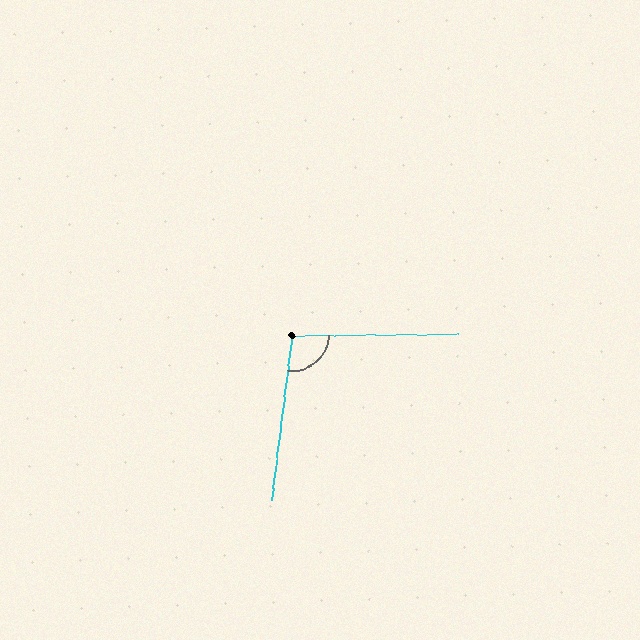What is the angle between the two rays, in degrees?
Approximately 98 degrees.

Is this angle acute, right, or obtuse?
It is obtuse.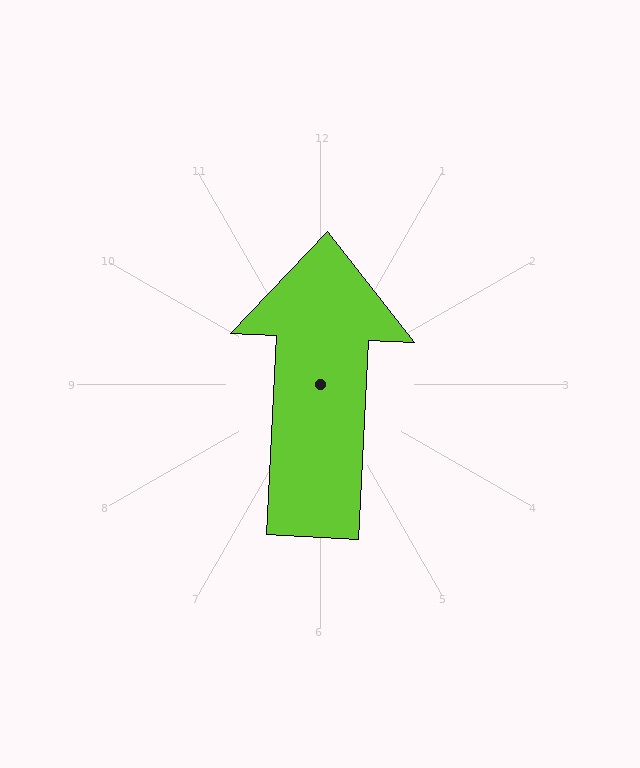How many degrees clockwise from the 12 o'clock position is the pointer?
Approximately 3 degrees.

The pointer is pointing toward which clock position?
Roughly 12 o'clock.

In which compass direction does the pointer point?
North.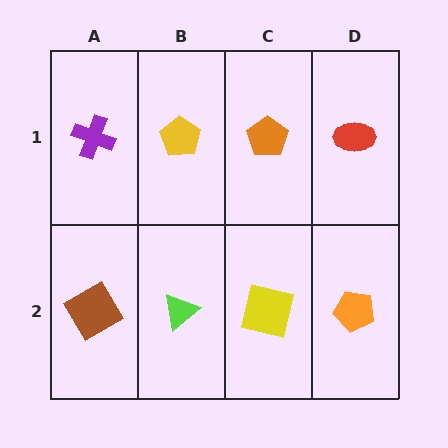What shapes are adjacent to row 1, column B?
A lime triangle (row 2, column B), a purple cross (row 1, column A), an orange pentagon (row 1, column C).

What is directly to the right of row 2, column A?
A lime triangle.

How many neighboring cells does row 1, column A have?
2.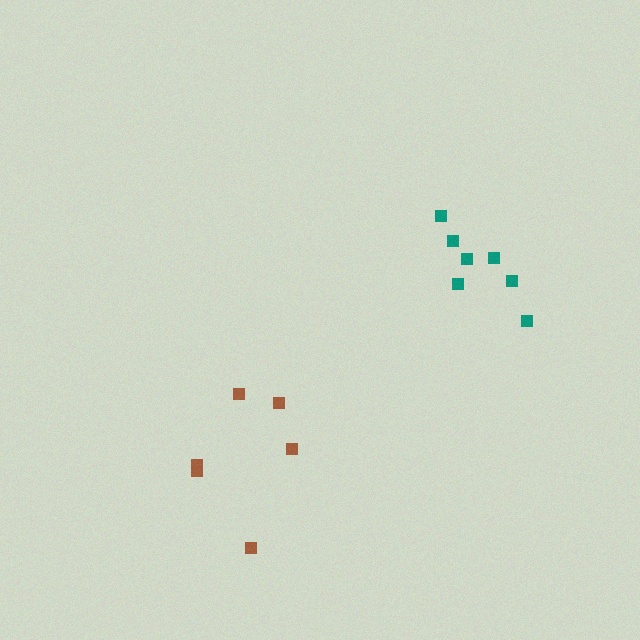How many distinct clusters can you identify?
There are 2 distinct clusters.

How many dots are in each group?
Group 1: 6 dots, Group 2: 7 dots (13 total).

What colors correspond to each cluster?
The clusters are colored: brown, teal.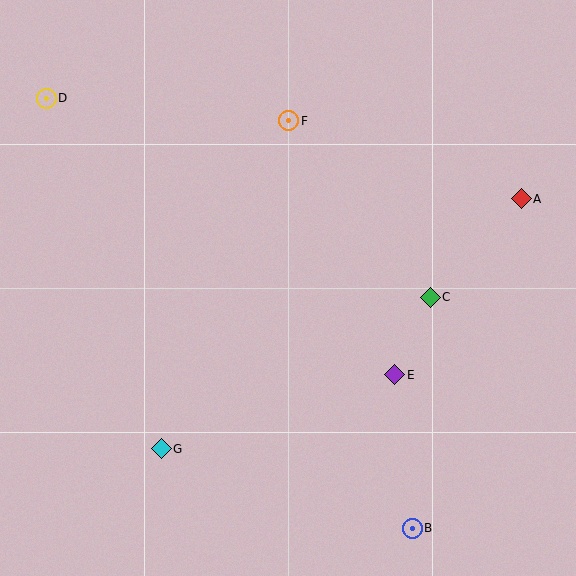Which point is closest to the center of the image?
Point E at (395, 375) is closest to the center.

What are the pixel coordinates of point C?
Point C is at (430, 297).